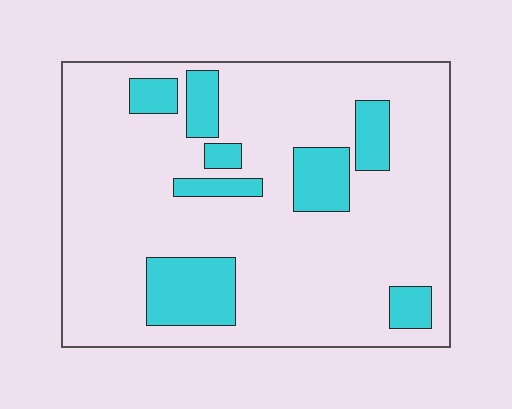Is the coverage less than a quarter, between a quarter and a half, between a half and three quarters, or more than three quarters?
Less than a quarter.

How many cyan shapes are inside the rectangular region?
8.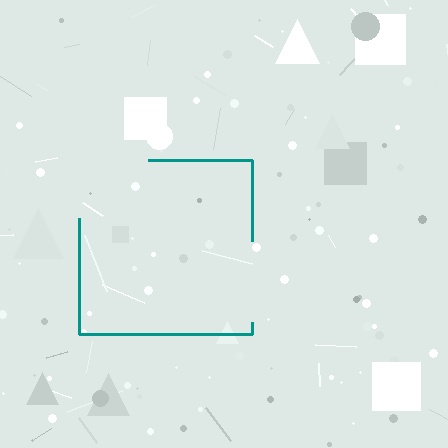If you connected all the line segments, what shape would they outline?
They would outline a square.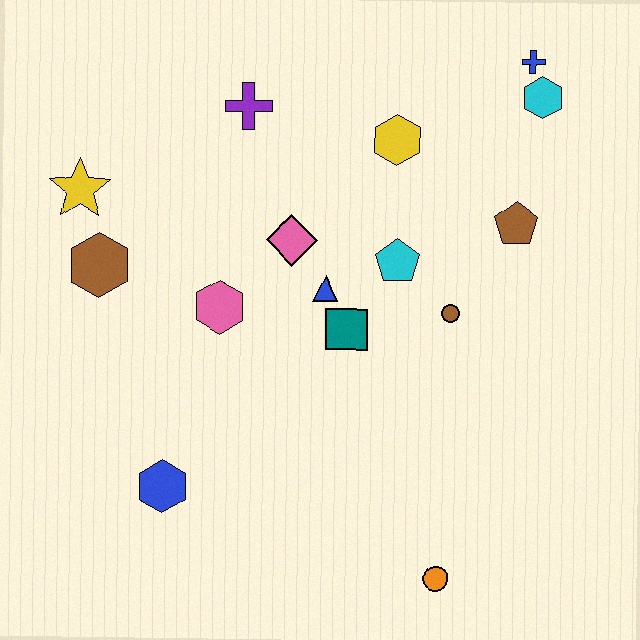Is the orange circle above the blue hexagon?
No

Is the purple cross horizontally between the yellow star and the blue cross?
Yes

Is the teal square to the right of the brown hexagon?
Yes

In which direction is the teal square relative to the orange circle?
The teal square is above the orange circle.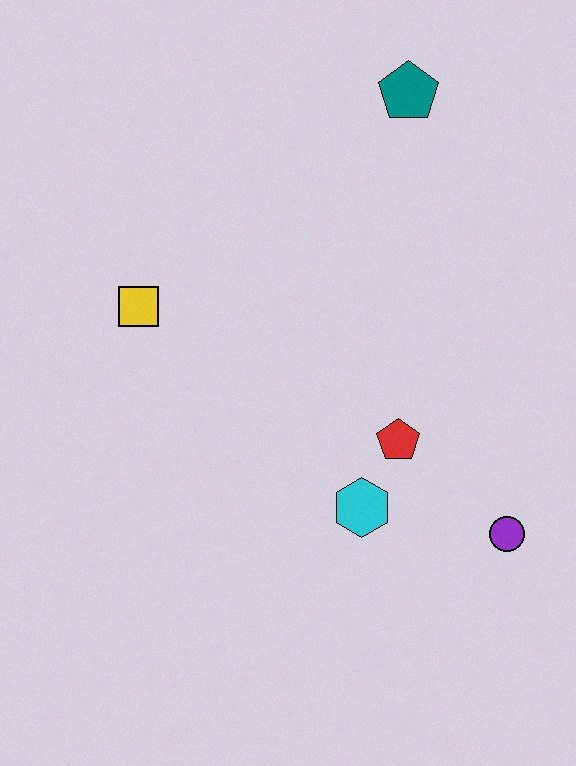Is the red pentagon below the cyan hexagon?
No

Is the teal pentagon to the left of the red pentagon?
No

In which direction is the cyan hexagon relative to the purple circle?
The cyan hexagon is to the left of the purple circle.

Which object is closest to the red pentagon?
The cyan hexagon is closest to the red pentagon.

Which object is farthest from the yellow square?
The purple circle is farthest from the yellow square.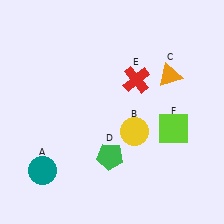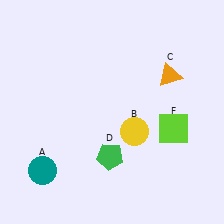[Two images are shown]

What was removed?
The red cross (E) was removed in Image 2.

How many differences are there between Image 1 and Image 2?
There is 1 difference between the two images.